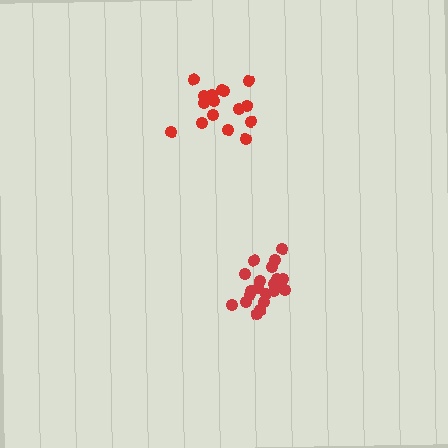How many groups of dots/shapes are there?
There are 2 groups.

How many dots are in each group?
Group 1: 17 dots, Group 2: 21 dots (38 total).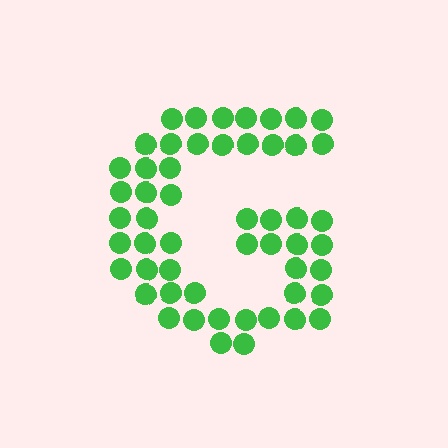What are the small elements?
The small elements are circles.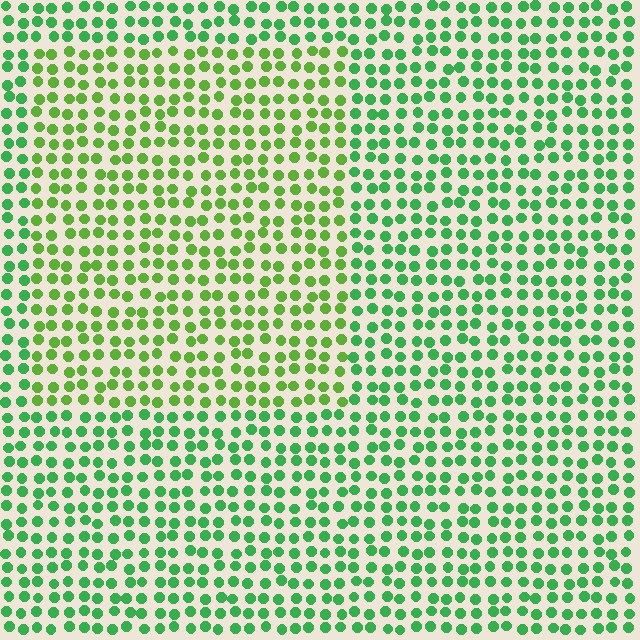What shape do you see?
I see a rectangle.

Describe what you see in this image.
The image is filled with small green elements in a uniform arrangement. A rectangle-shaped region is visible where the elements are tinted to a slightly different hue, forming a subtle color boundary.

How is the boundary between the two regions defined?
The boundary is defined purely by a slight shift in hue (about 32 degrees). Spacing, size, and orientation are identical on both sides.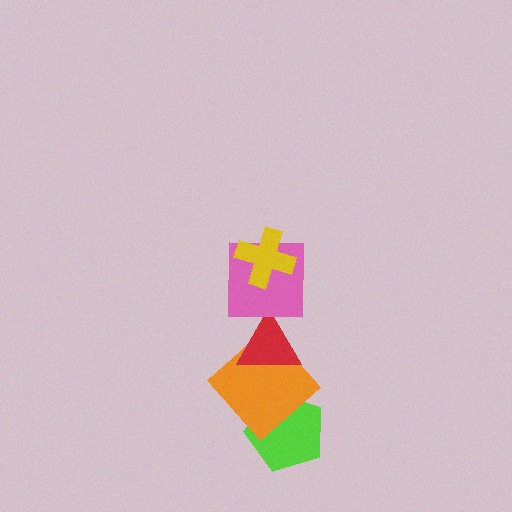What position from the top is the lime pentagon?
The lime pentagon is 5th from the top.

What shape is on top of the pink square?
The yellow cross is on top of the pink square.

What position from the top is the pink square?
The pink square is 2nd from the top.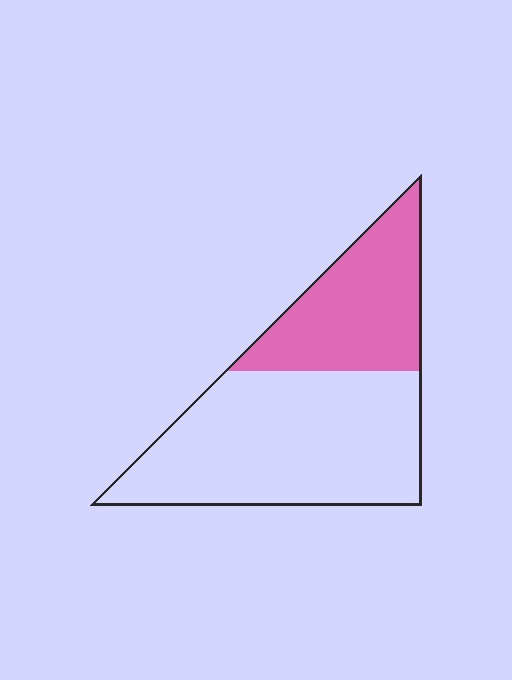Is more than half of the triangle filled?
No.